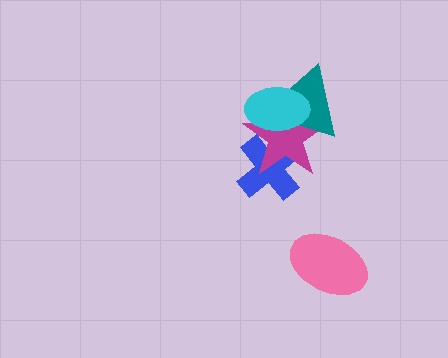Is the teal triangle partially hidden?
Yes, it is partially covered by another shape.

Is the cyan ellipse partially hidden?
No, no other shape covers it.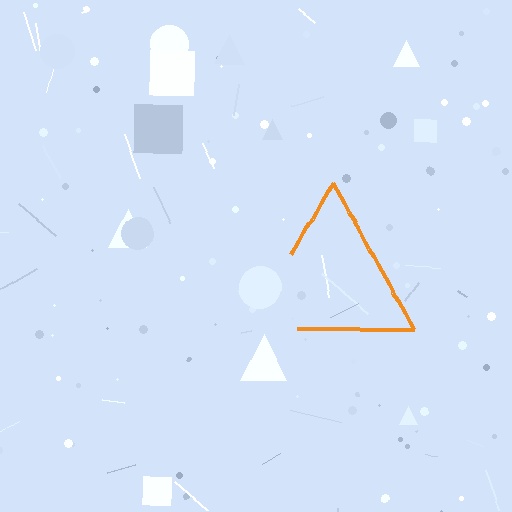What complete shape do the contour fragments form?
The contour fragments form a triangle.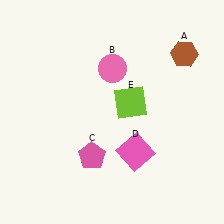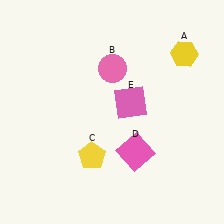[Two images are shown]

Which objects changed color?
A changed from brown to yellow. C changed from pink to yellow. E changed from lime to pink.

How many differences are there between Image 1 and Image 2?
There are 3 differences between the two images.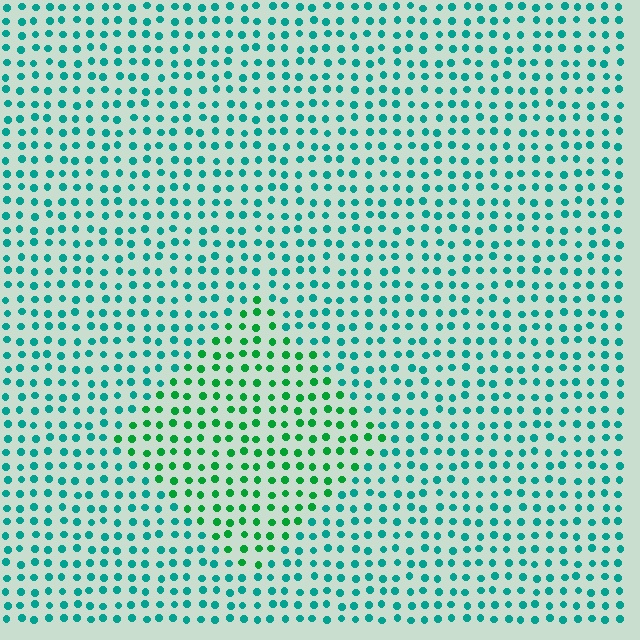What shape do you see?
I see a diamond.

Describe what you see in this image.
The image is filled with small teal elements in a uniform arrangement. A diamond-shaped region is visible where the elements are tinted to a slightly different hue, forming a subtle color boundary.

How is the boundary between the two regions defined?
The boundary is defined purely by a slight shift in hue (about 37 degrees). Spacing, size, and orientation are identical on both sides.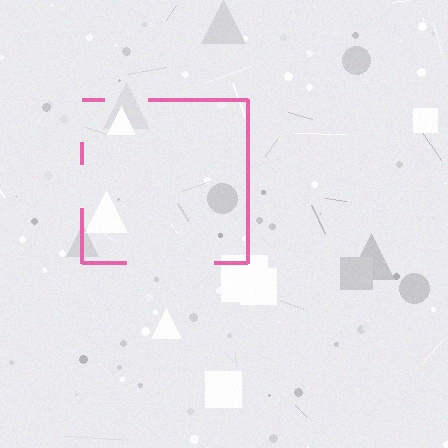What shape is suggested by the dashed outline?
The dashed outline suggests a square.